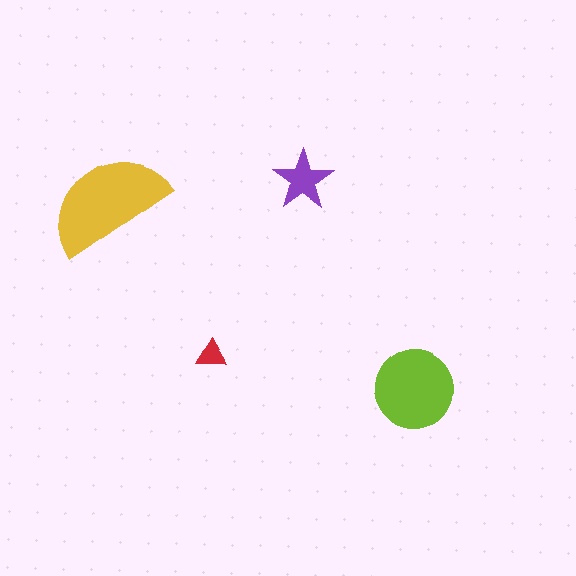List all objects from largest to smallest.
The yellow semicircle, the lime circle, the purple star, the red triangle.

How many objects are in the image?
There are 4 objects in the image.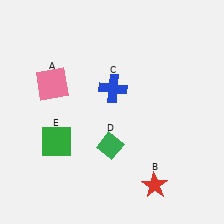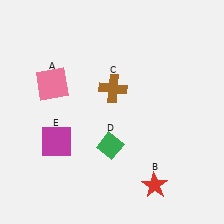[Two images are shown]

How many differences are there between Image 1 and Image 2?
There are 2 differences between the two images.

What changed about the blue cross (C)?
In Image 1, C is blue. In Image 2, it changed to brown.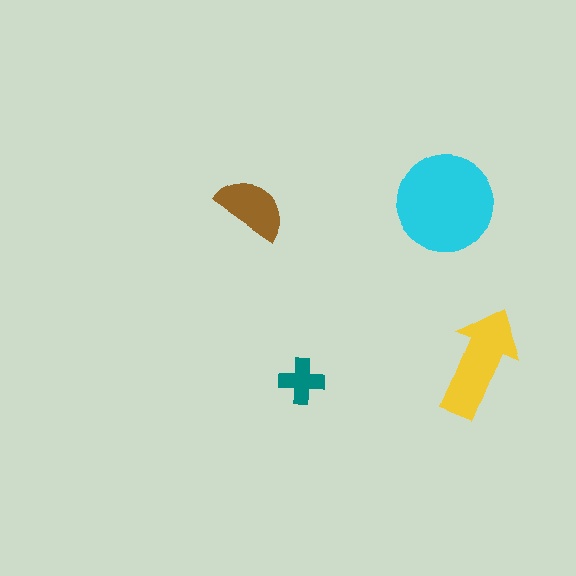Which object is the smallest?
The teal cross.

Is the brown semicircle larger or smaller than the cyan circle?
Smaller.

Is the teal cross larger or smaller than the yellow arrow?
Smaller.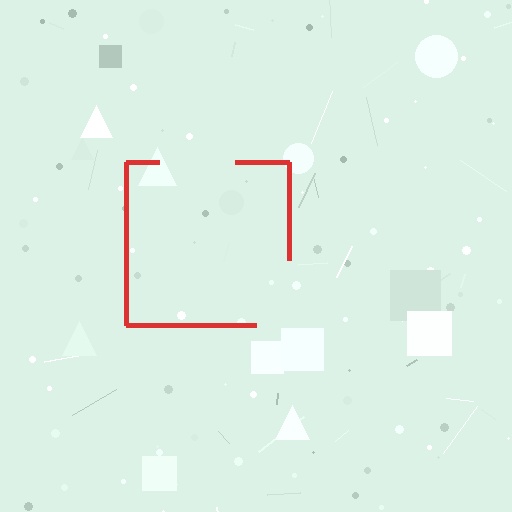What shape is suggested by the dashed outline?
The dashed outline suggests a square.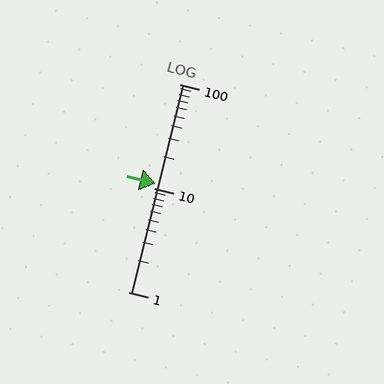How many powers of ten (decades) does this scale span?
The scale spans 2 decades, from 1 to 100.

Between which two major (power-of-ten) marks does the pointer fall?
The pointer is between 10 and 100.